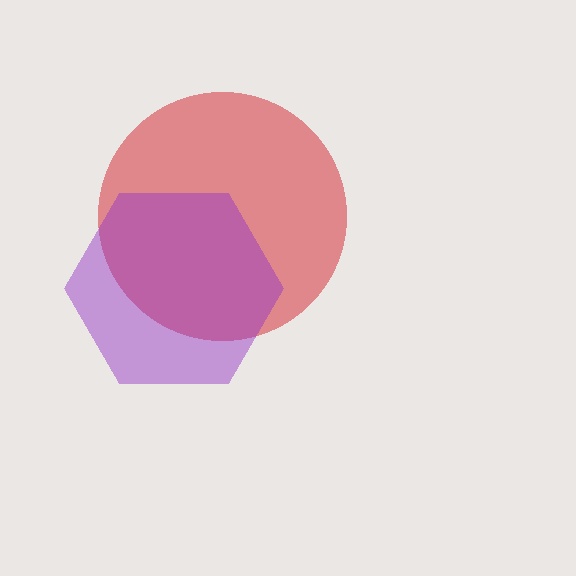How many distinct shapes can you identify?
There are 2 distinct shapes: a red circle, a purple hexagon.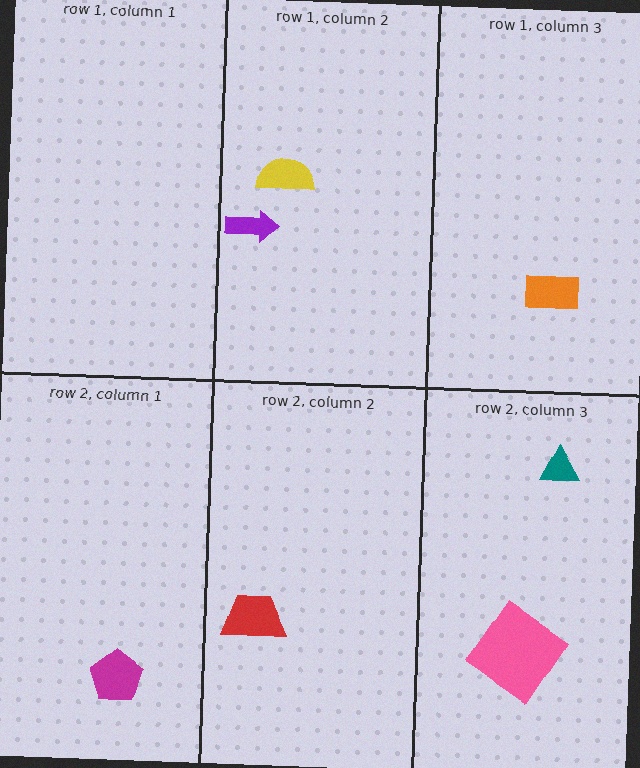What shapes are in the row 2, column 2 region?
The red trapezoid.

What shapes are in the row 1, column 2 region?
The yellow semicircle, the purple arrow.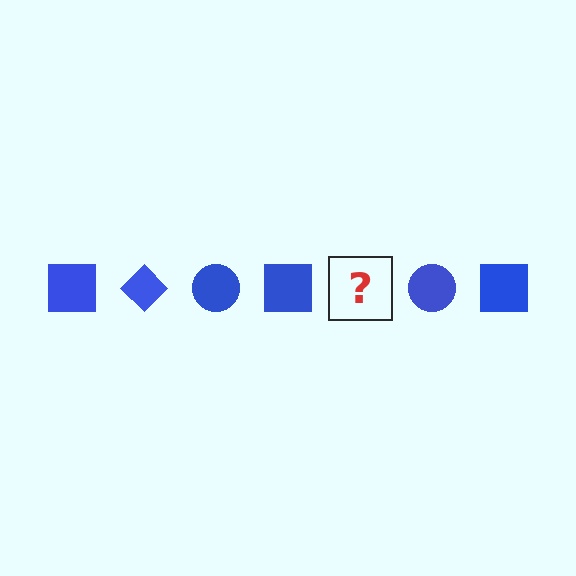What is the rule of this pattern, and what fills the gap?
The rule is that the pattern cycles through square, diamond, circle shapes in blue. The gap should be filled with a blue diamond.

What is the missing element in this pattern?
The missing element is a blue diamond.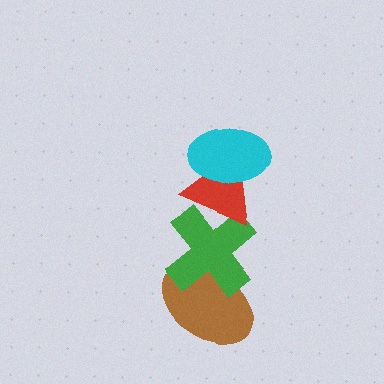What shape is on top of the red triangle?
The cyan ellipse is on top of the red triangle.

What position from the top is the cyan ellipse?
The cyan ellipse is 1st from the top.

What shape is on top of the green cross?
The red triangle is on top of the green cross.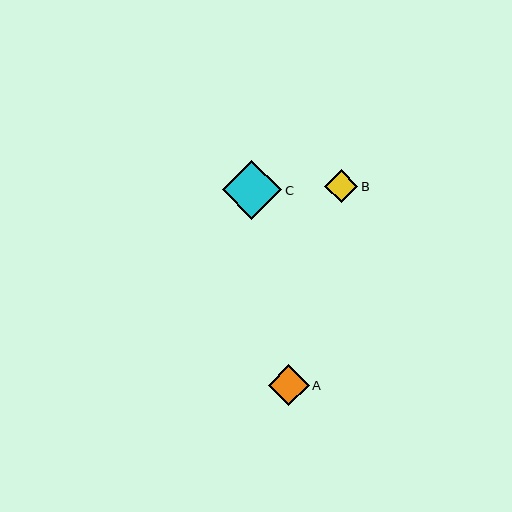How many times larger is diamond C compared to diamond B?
Diamond C is approximately 1.8 times the size of diamond B.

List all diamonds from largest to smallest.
From largest to smallest: C, A, B.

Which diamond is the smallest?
Diamond B is the smallest with a size of approximately 33 pixels.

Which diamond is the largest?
Diamond C is the largest with a size of approximately 60 pixels.